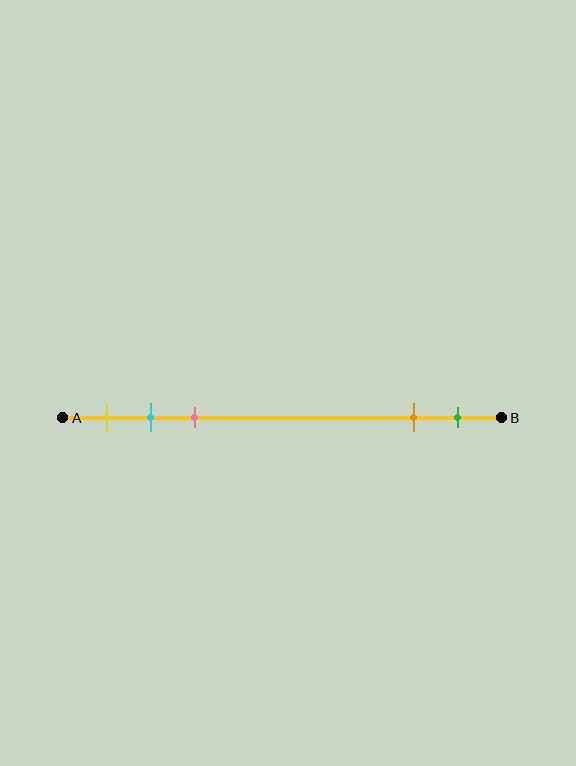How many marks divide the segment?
There are 5 marks dividing the segment.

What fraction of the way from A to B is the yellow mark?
The yellow mark is approximately 10% (0.1) of the way from A to B.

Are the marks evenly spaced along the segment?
No, the marks are not evenly spaced.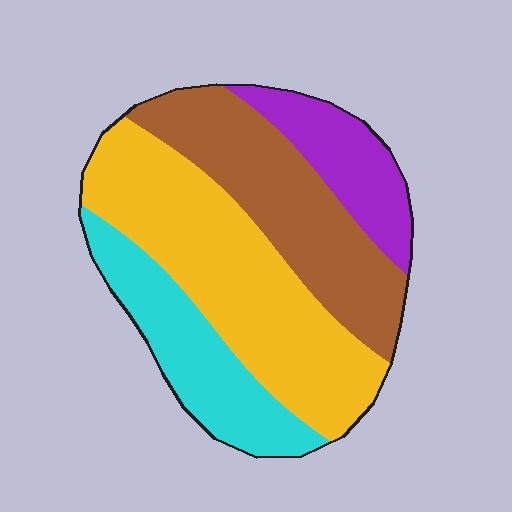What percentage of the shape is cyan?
Cyan covers 20% of the shape.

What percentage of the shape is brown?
Brown takes up between a sixth and a third of the shape.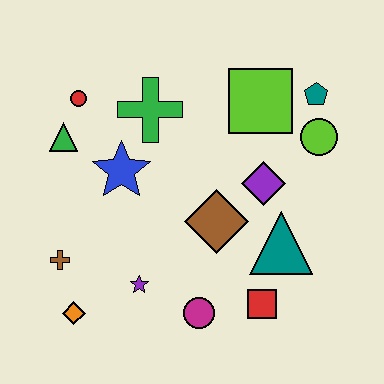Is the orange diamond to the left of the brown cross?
No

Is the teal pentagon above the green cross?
Yes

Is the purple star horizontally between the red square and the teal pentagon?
No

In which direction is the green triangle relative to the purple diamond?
The green triangle is to the left of the purple diamond.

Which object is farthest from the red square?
The red circle is farthest from the red square.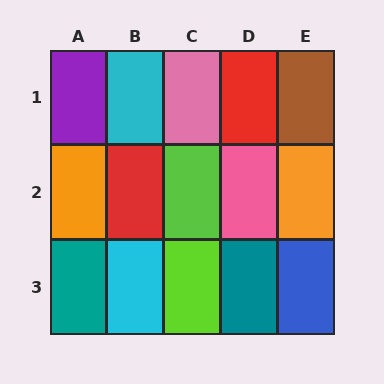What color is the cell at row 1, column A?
Purple.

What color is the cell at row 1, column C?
Pink.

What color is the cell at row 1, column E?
Brown.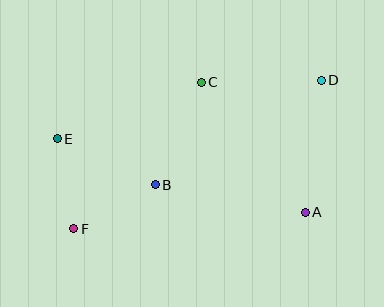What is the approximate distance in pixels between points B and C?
The distance between B and C is approximately 113 pixels.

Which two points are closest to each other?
Points E and F are closest to each other.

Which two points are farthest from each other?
Points D and F are farthest from each other.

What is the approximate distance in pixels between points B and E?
The distance between B and E is approximately 108 pixels.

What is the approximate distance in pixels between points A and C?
The distance between A and C is approximately 167 pixels.